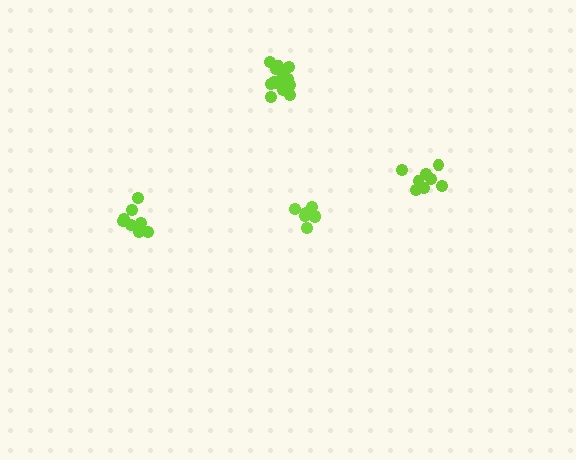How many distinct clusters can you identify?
There are 4 distinct clusters.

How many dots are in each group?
Group 1: 8 dots, Group 2: 8 dots, Group 3: 8 dots, Group 4: 14 dots (38 total).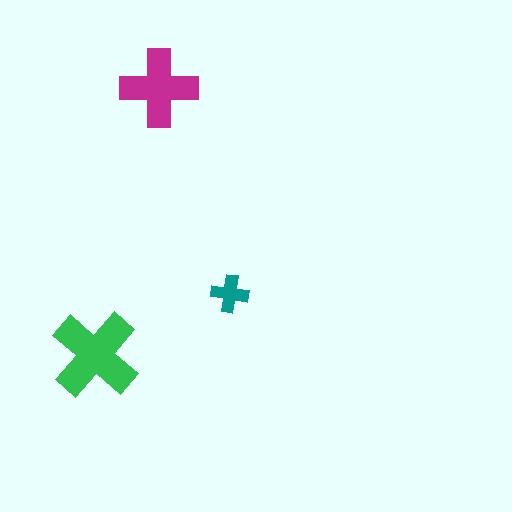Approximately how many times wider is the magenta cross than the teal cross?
About 2 times wider.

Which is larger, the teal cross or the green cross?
The green one.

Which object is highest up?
The magenta cross is topmost.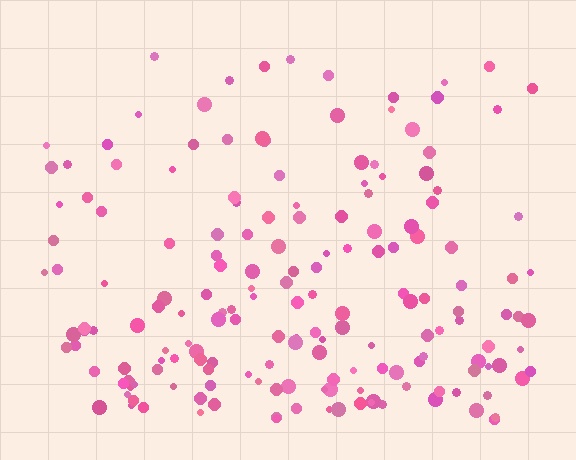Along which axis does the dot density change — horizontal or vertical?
Vertical.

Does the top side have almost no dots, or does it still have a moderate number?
Still a moderate number, just noticeably fewer than the bottom.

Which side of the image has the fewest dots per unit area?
The top.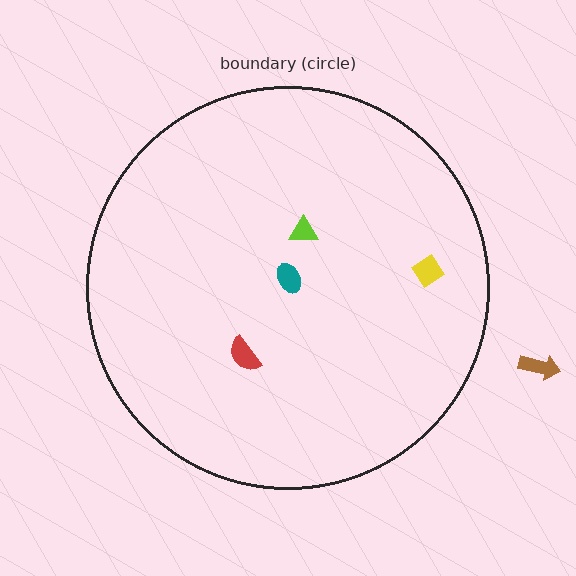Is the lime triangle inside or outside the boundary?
Inside.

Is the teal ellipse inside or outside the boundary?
Inside.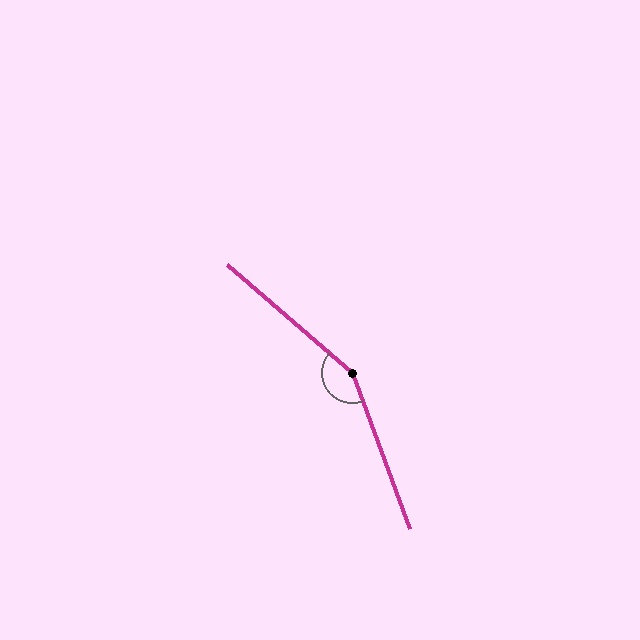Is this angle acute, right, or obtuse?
It is obtuse.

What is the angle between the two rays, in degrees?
Approximately 151 degrees.